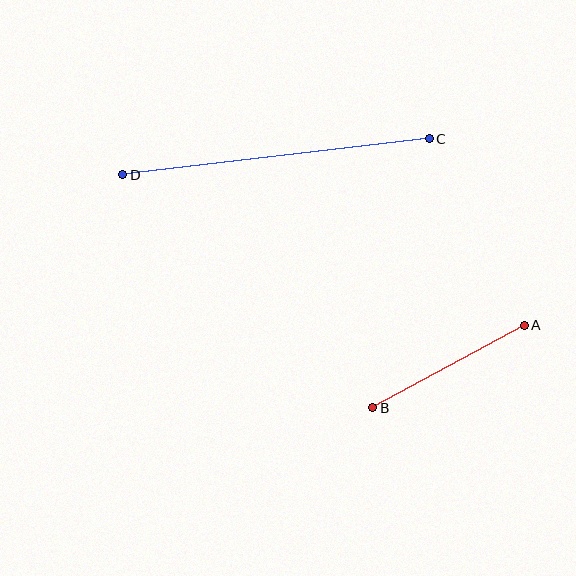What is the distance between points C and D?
The distance is approximately 308 pixels.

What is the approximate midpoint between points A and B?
The midpoint is at approximately (448, 366) pixels.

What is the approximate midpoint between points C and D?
The midpoint is at approximately (276, 157) pixels.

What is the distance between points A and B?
The distance is approximately 173 pixels.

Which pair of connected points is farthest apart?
Points C and D are farthest apart.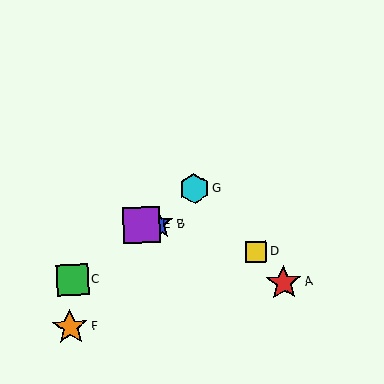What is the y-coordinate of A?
Object A is at y≈283.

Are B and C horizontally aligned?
No, B is at y≈224 and C is at y≈280.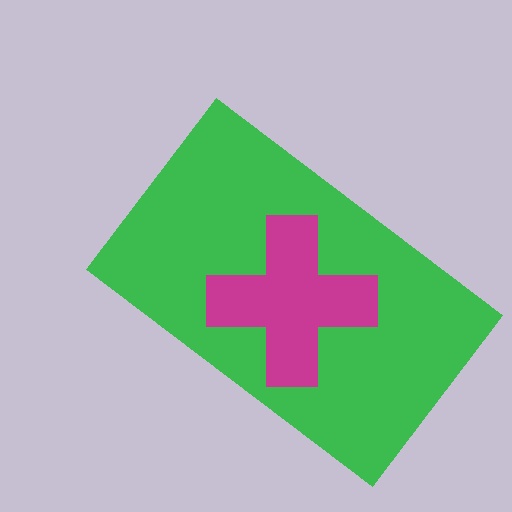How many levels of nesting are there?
2.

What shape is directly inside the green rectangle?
The magenta cross.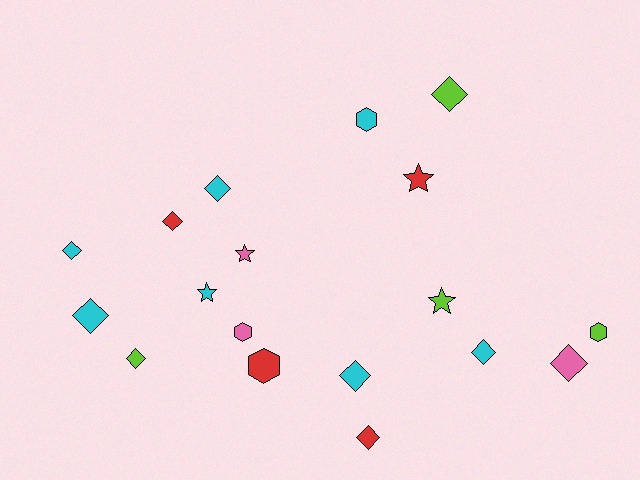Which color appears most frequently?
Cyan, with 7 objects.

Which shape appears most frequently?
Diamond, with 10 objects.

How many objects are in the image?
There are 18 objects.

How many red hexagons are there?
There is 1 red hexagon.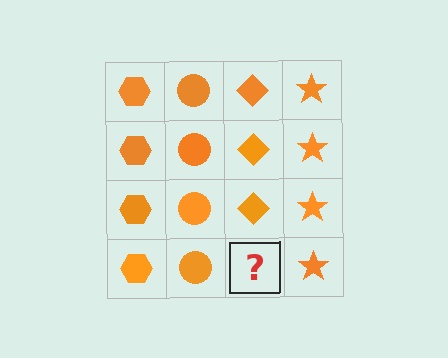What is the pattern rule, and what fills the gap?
The rule is that each column has a consistent shape. The gap should be filled with an orange diamond.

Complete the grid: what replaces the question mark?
The question mark should be replaced with an orange diamond.